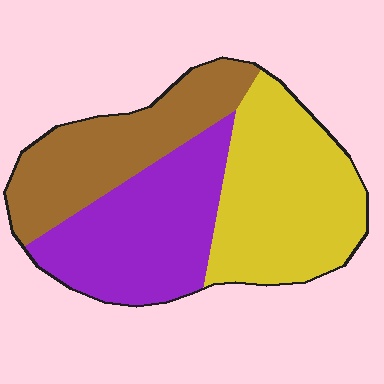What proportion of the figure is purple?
Purple takes up between a third and a half of the figure.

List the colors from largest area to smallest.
From largest to smallest: yellow, purple, brown.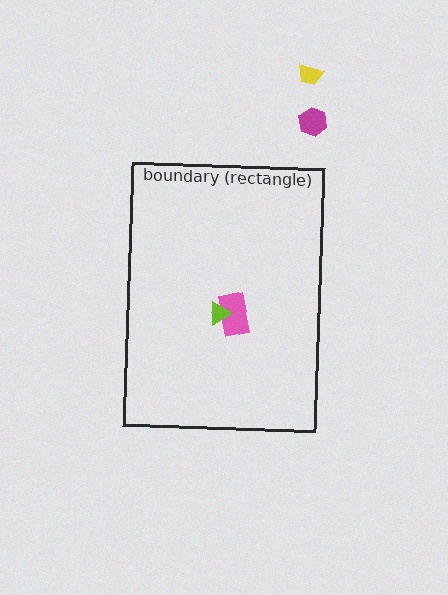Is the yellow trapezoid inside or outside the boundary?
Outside.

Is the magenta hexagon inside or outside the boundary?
Outside.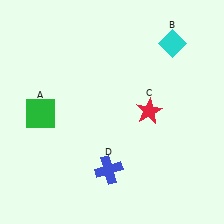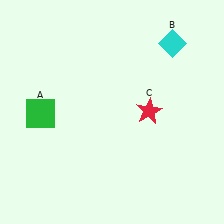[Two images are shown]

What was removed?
The blue cross (D) was removed in Image 2.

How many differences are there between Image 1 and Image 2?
There is 1 difference between the two images.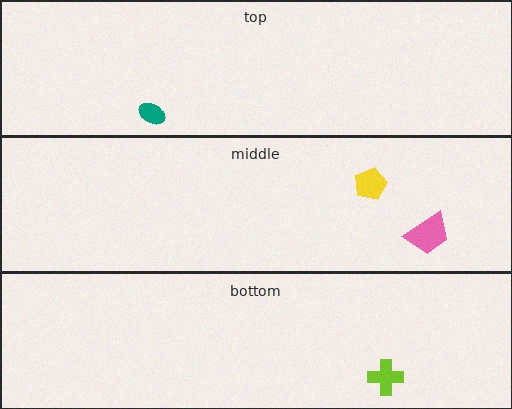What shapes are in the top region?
The teal ellipse.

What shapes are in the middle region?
The yellow pentagon, the pink trapezoid.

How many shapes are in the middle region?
2.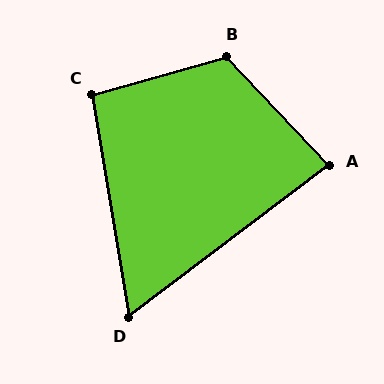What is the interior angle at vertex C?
Approximately 96 degrees (obtuse).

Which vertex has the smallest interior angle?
D, at approximately 63 degrees.